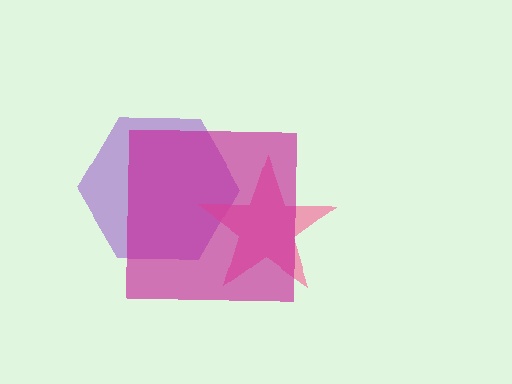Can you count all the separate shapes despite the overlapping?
Yes, there are 3 separate shapes.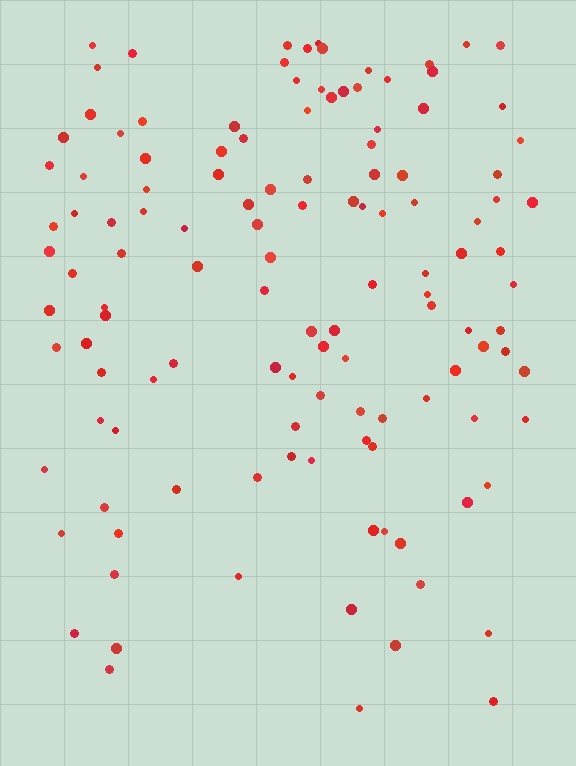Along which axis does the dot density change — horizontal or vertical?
Vertical.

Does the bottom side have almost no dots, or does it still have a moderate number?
Still a moderate number, just noticeably fewer than the top.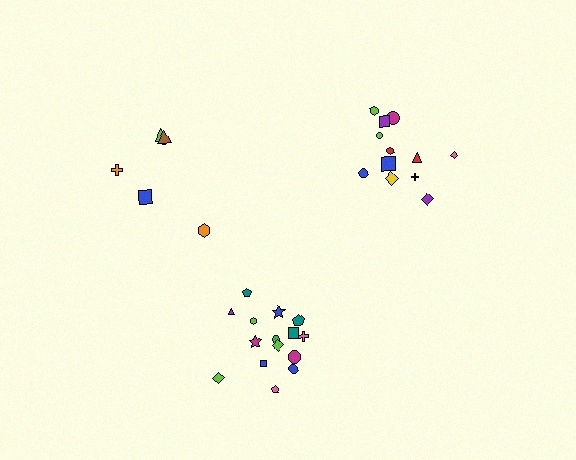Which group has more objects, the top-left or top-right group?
The top-right group.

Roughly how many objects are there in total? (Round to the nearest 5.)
Roughly 35 objects in total.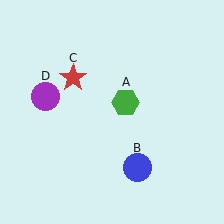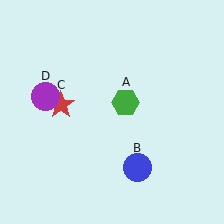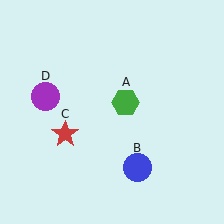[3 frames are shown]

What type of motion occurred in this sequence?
The red star (object C) rotated counterclockwise around the center of the scene.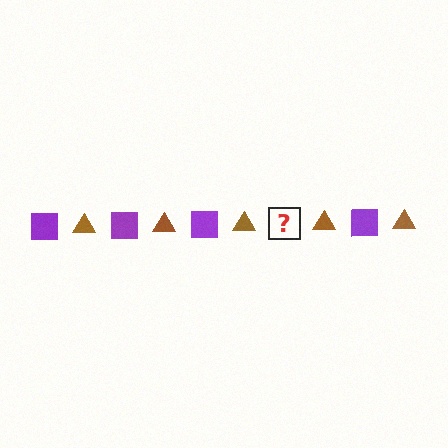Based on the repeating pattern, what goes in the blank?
The blank should be a purple square.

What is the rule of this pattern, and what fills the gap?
The rule is that the pattern alternates between purple square and brown triangle. The gap should be filled with a purple square.